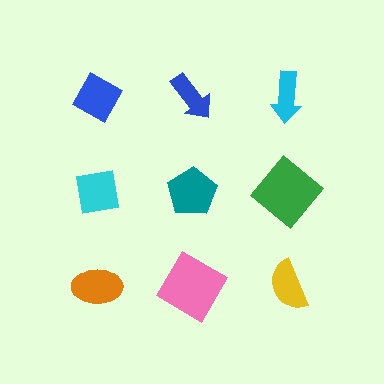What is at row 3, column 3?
A yellow semicircle.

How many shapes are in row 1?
3 shapes.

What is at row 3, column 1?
An orange ellipse.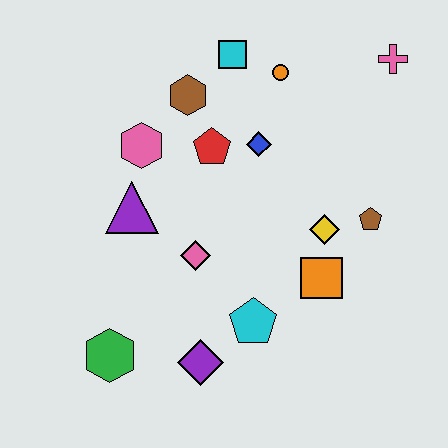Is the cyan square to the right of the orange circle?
No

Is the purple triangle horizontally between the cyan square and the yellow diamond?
No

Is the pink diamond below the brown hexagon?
Yes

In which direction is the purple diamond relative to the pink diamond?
The purple diamond is below the pink diamond.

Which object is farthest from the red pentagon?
The green hexagon is farthest from the red pentagon.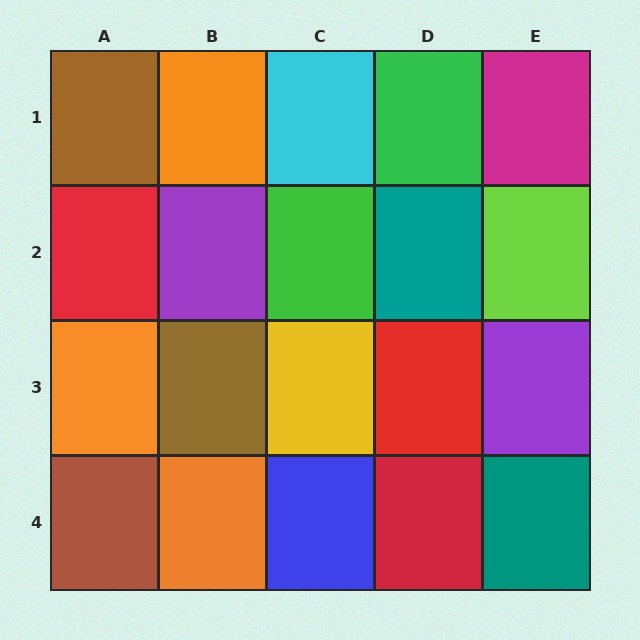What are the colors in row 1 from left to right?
Brown, orange, cyan, green, magenta.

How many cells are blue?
1 cell is blue.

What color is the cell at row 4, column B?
Orange.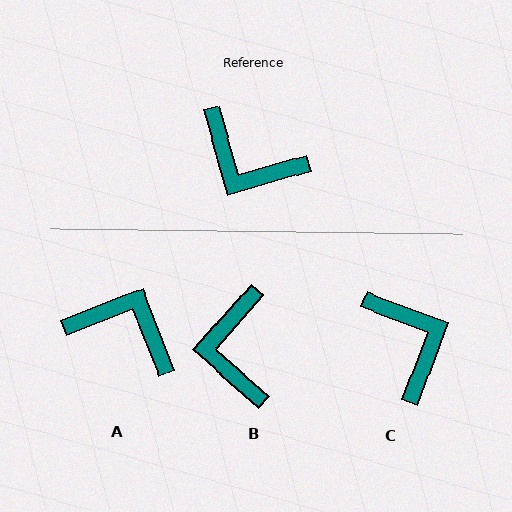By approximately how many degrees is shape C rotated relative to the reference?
Approximately 144 degrees counter-clockwise.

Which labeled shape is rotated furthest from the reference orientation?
A, about 174 degrees away.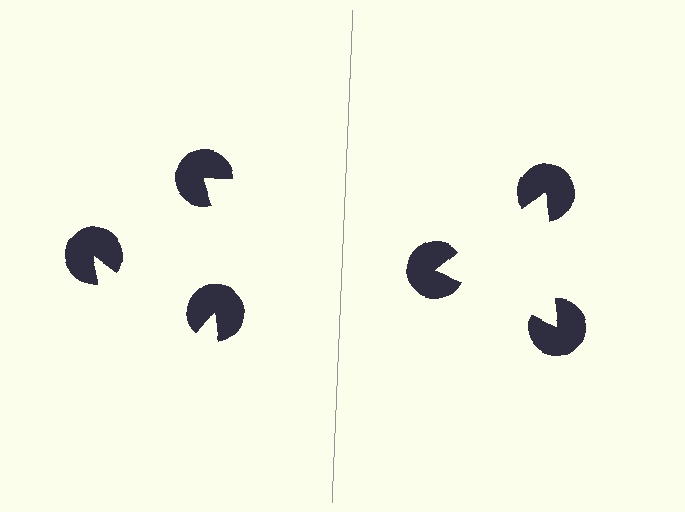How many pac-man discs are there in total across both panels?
6 — 3 on each side.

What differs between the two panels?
The pac-man discs are positioned identically on both sides; only the wedge orientations differ. On the right they align to a triangle; on the left they are misaligned.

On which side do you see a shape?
An illusory triangle appears on the right side. On the left side the wedge cuts are rotated, so no coherent shape forms.